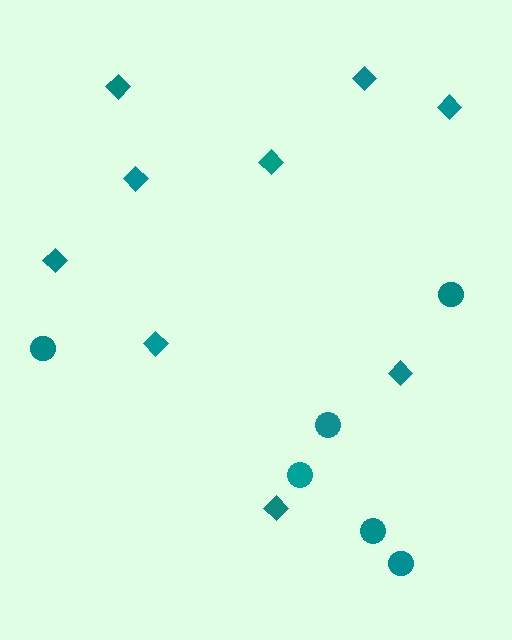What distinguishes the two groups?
There are 2 groups: one group of diamonds (9) and one group of circles (6).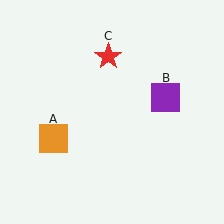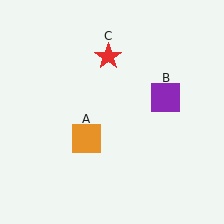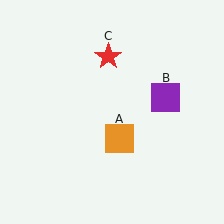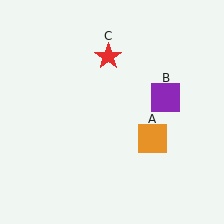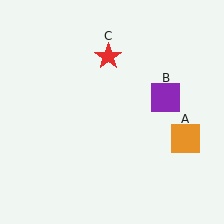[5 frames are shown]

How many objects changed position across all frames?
1 object changed position: orange square (object A).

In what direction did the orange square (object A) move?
The orange square (object A) moved right.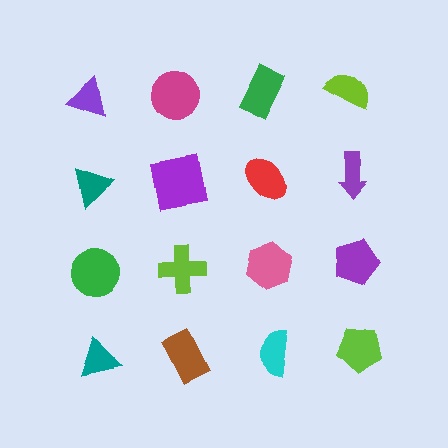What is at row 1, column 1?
A purple triangle.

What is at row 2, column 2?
A purple square.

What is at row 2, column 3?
A red ellipse.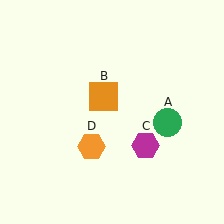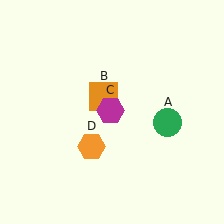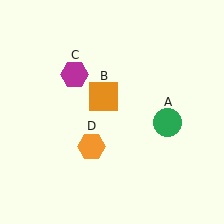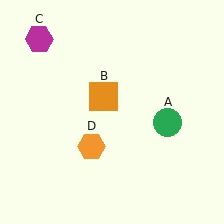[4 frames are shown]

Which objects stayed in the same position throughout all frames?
Green circle (object A) and orange square (object B) and orange hexagon (object D) remained stationary.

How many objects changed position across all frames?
1 object changed position: magenta hexagon (object C).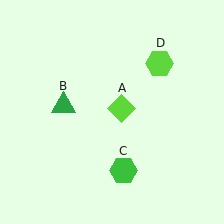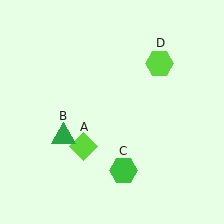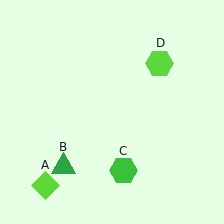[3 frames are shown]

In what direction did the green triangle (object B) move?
The green triangle (object B) moved down.